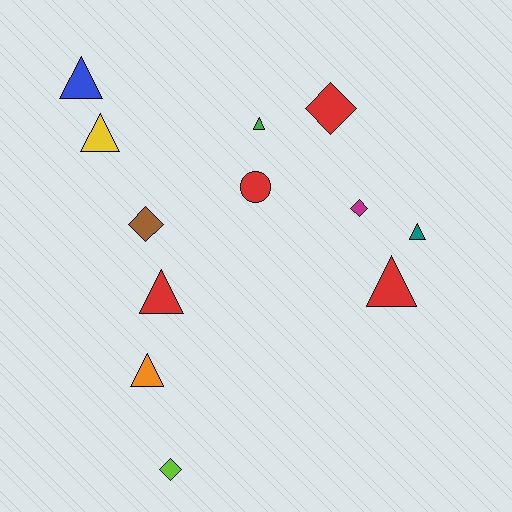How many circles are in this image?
There is 1 circle.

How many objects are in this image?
There are 12 objects.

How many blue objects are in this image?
There is 1 blue object.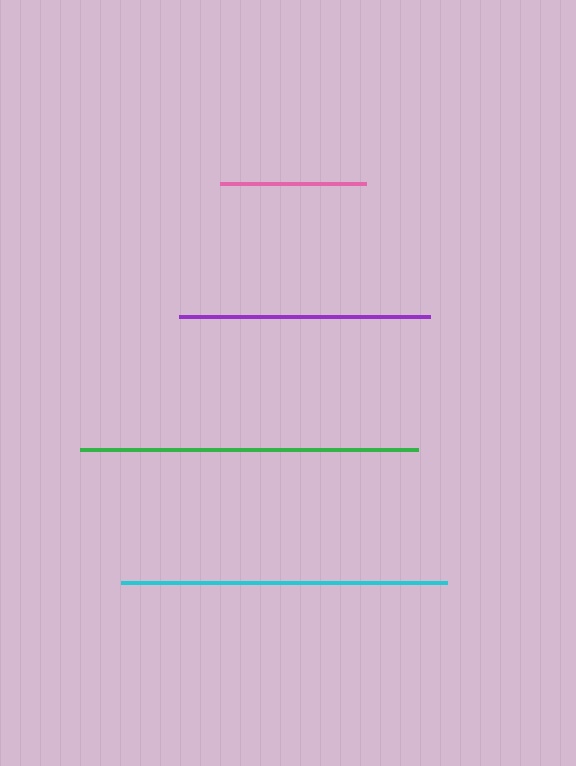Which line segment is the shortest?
The pink line is the shortest at approximately 145 pixels.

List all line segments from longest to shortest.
From longest to shortest: green, cyan, purple, pink.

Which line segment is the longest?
The green line is the longest at approximately 338 pixels.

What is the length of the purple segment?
The purple segment is approximately 252 pixels long.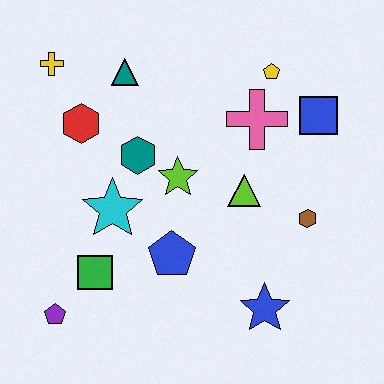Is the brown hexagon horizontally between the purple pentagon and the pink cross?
No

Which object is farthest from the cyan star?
The blue square is farthest from the cyan star.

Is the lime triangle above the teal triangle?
No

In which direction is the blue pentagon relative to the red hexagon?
The blue pentagon is below the red hexagon.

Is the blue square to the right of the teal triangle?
Yes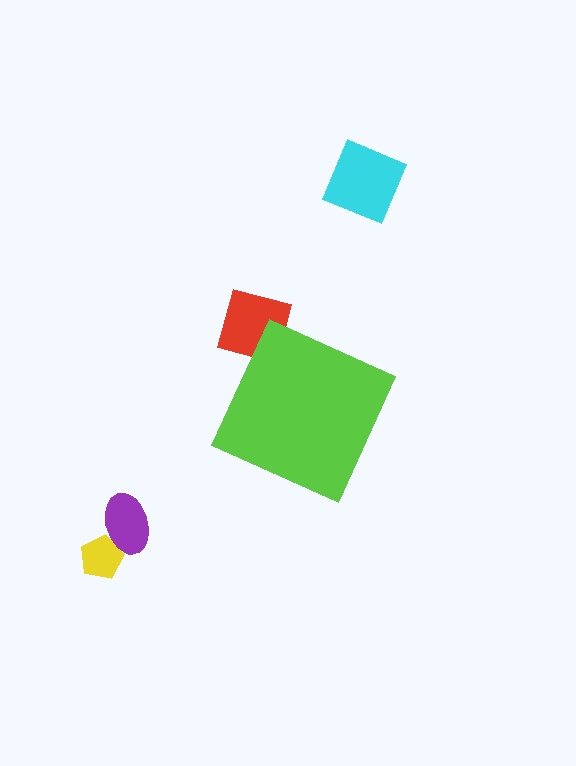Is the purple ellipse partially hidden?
No, the purple ellipse is fully visible.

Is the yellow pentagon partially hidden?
No, the yellow pentagon is fully visible.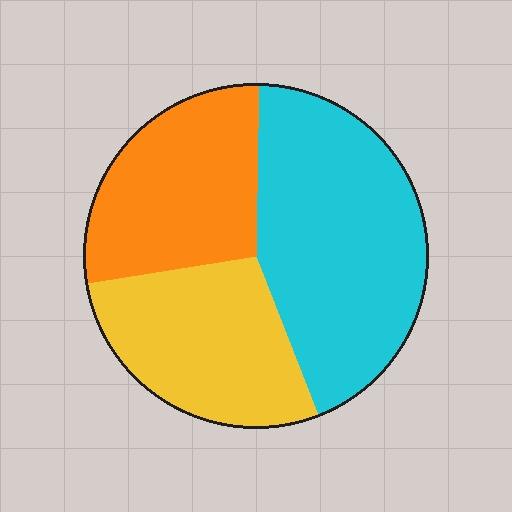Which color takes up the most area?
Cyan, at roughly 45%.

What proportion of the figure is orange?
Orange takes up between a quarter and a half of the figure.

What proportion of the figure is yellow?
Yellow covers around 30% of the figure.